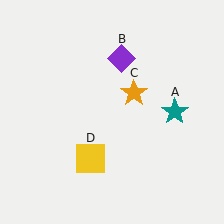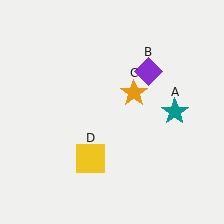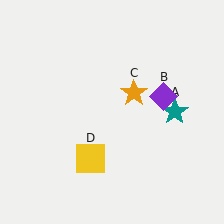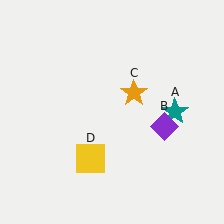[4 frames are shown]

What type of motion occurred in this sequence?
The purple diamond (object B) rotated clockwise around the center of the scene.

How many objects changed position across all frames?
1 object changed position: purple diamond (object B).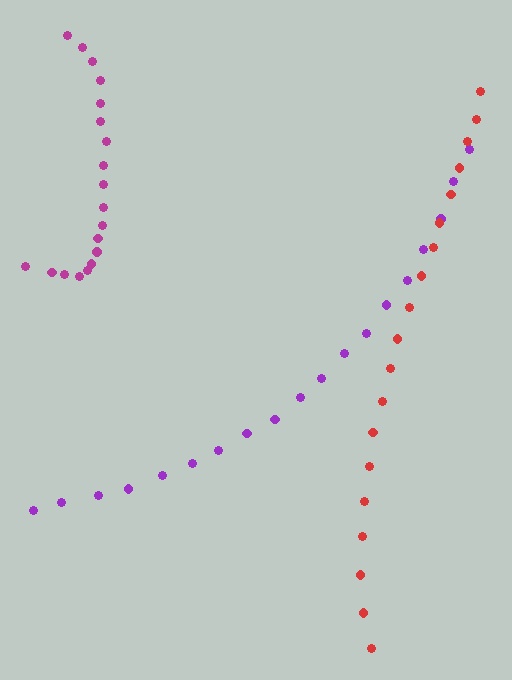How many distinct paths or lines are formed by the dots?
There are 3 distinct paths.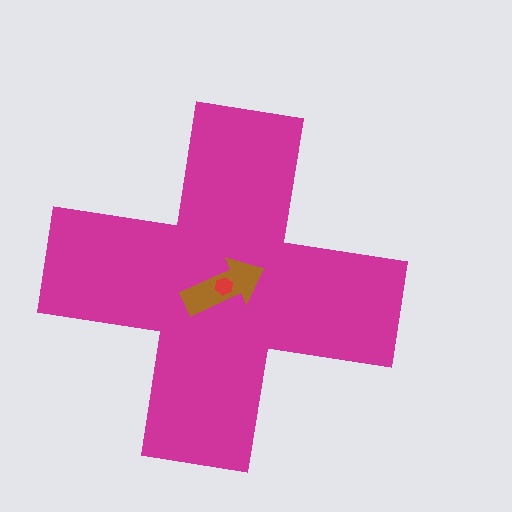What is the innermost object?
The red hexagon.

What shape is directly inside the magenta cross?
The brown arrow.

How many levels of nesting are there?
3.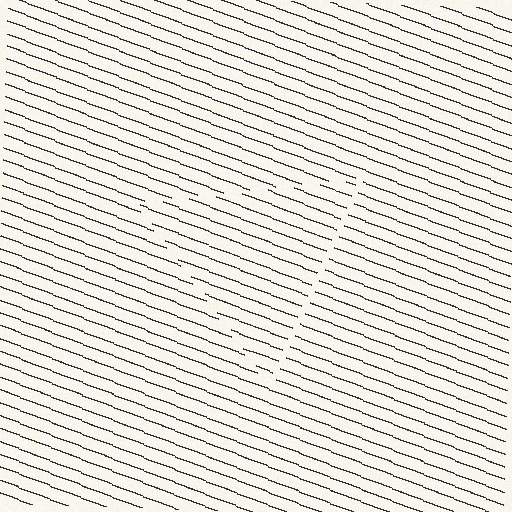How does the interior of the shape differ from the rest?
The interior of the shape contains the same grating, shifted by half a period — the contour is defined by the phase discontinuity where line-ends from the inner and outer gratings abut.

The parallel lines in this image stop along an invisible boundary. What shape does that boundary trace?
An illusory triangle. The interior of the shape contains the same grating, shifted by half a period — the contour is defined by the phase discontinuity where line-ends from the inner and outer gratings abut.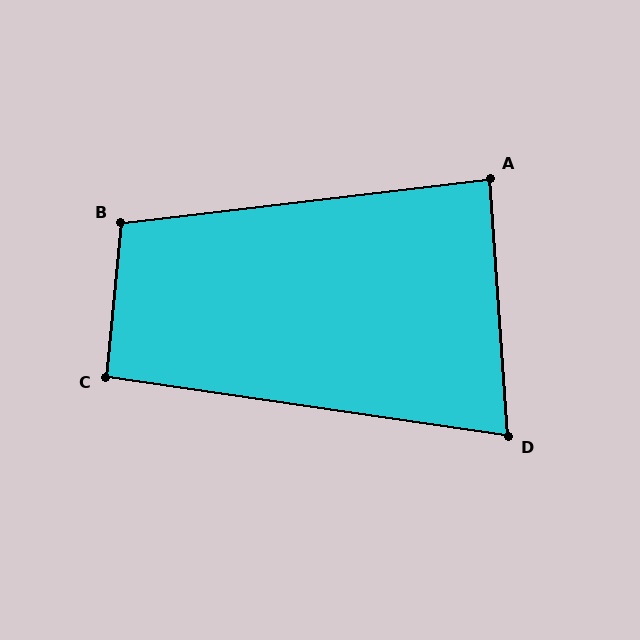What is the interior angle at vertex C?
Approximately 93 degrees (approximately right).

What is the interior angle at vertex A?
Approximately 87 degrees (approximately right).